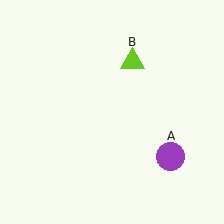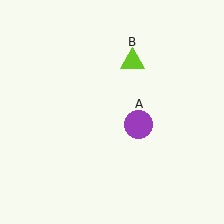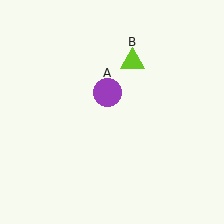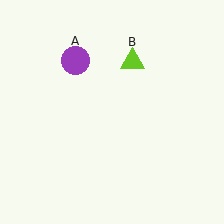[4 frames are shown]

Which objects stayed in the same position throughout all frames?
Lime triangle (object B) remained stationary.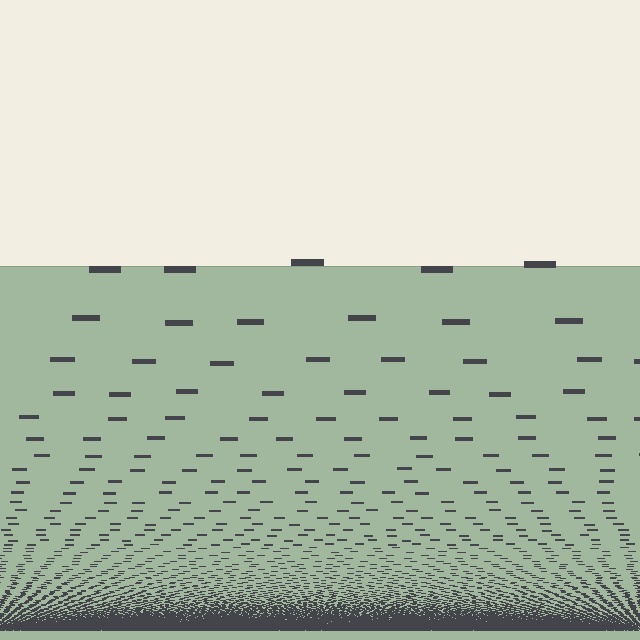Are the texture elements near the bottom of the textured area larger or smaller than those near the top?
Smaller. The gradient is inverted — elements near the bottom are smaller and denser.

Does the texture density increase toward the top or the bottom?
Density increases toward the bottom.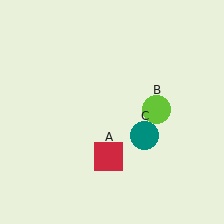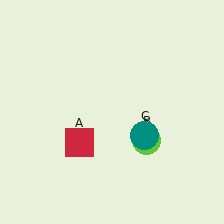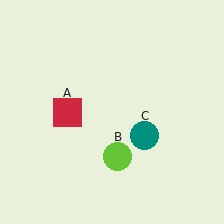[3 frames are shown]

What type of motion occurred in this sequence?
The red square (object A), lime circle (object B) rotated clockwise around the center of the scene.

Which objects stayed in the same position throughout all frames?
Teal circle (object C) remained stationary.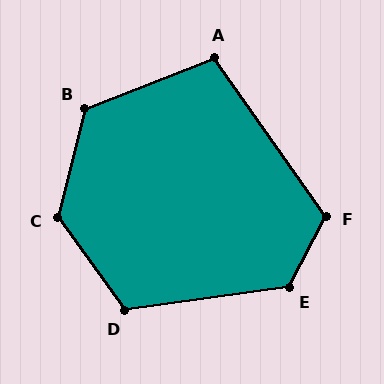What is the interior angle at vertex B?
Approximately 125 degrees (obtuse).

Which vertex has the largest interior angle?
C, at approximately 131 degrees.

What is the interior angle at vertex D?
Approximately 118 degrees (obtuse).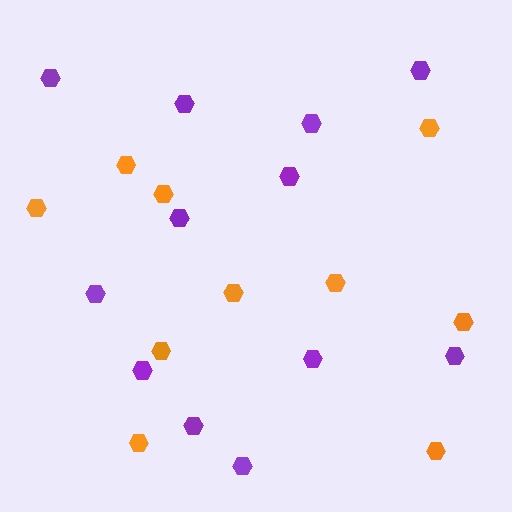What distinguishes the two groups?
There are 2 groups: one group of purple hexagons (12) and one group of orange hexagons (10).